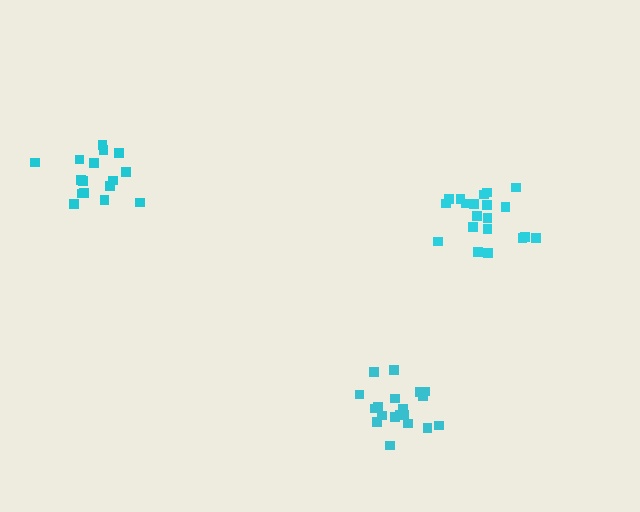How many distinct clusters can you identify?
There are 3 distinct clusters.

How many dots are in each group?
Group 1: 19 dots, Group 2: 16 dots, Group 3: 20 dots (55 total).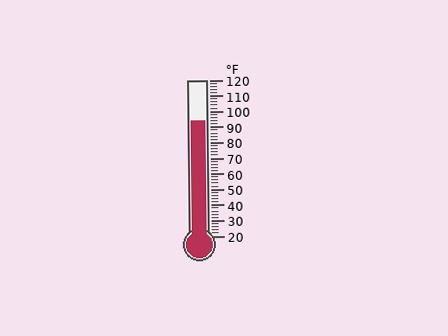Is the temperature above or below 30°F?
The temperature is above 30°F.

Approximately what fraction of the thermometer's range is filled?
The thermometer is filled to approximately 75% of its range.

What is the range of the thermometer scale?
The thermometer scale ranges from 20°F to 120°F.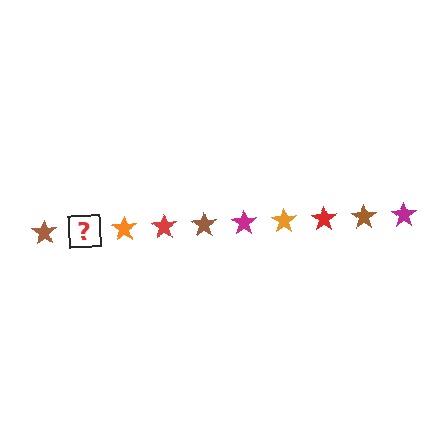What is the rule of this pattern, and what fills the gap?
The rule is that the pattern cycles through brown, magenta, orange, red stars. The gap should be filled with a magenta star.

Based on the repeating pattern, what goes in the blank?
The blank should be a magenta star.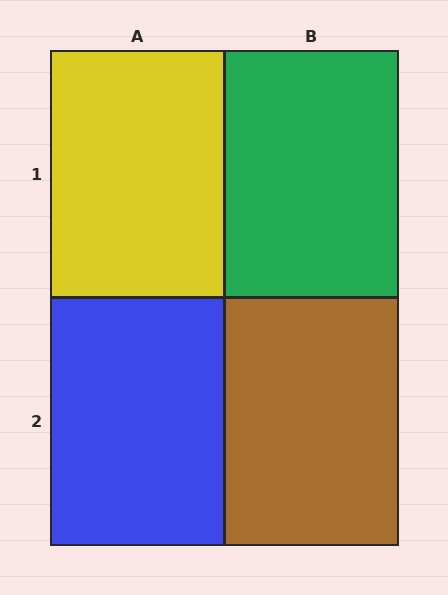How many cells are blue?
1 cell is blue.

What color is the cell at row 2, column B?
Brown.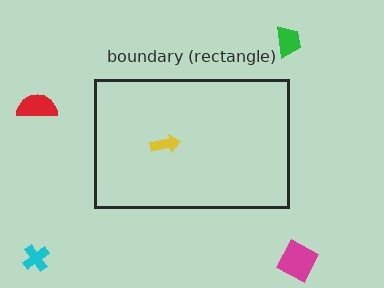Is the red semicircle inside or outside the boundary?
Outside.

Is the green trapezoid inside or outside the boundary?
Outside.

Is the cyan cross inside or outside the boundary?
Outside.